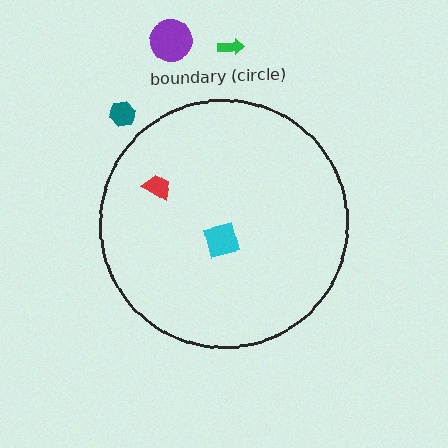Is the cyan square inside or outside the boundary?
Inside.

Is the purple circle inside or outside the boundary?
Outside.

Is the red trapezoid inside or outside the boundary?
Inside.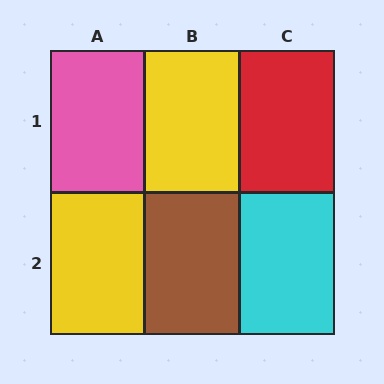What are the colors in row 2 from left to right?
Yellow, brown, cyan.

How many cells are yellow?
2 cells are yellow.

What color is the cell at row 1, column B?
Yellow.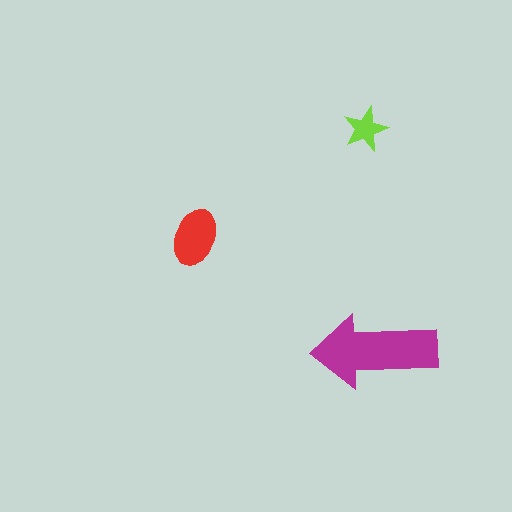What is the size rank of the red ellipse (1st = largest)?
2nd.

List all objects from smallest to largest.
The lime star, the red ellipse, the magenta arrow.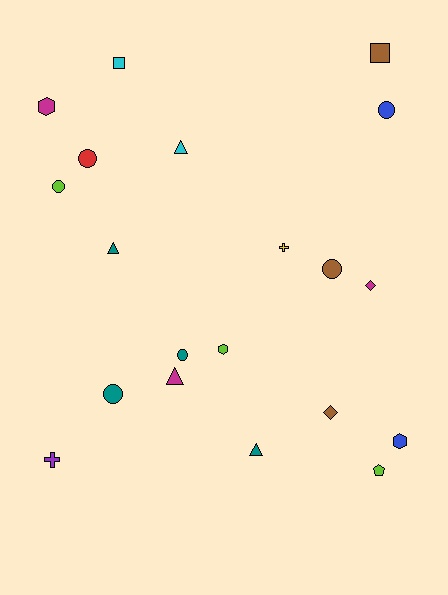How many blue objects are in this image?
There are 2 blue objects.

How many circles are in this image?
There are 6 circles.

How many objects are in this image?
There are 20 objects.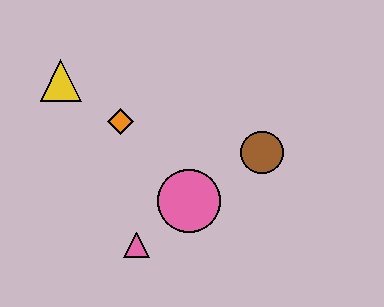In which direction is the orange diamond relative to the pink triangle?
The orange diamond is above the pink triangle.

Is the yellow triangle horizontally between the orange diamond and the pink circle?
No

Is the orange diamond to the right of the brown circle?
No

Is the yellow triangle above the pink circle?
Yes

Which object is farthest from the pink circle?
The yellow triangle is farthest from the pink circle.